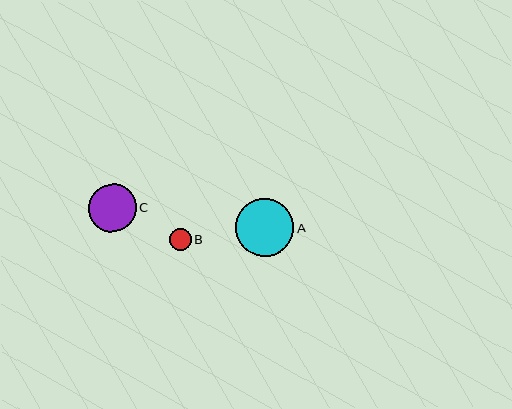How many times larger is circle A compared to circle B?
Circle A is approximately 2.6 times the size of circle B.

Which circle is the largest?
Circle A is the largest with a size of approximately 58 pixels.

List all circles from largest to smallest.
From largest to smallest: A, C, B.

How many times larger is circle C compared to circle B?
Circle C is approximately 2.2 times the size of circle B.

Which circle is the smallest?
Circle B is the smallest with a size of approximately 22 pixels.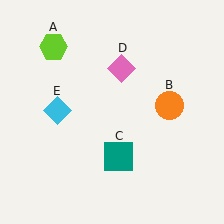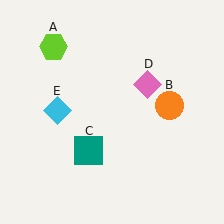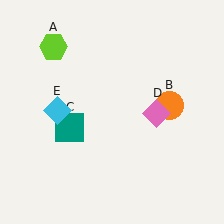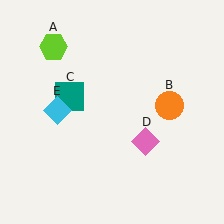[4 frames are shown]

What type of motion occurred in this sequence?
The teal square (object C), pink diamond (object D) rotated clockwise around the center of the scene.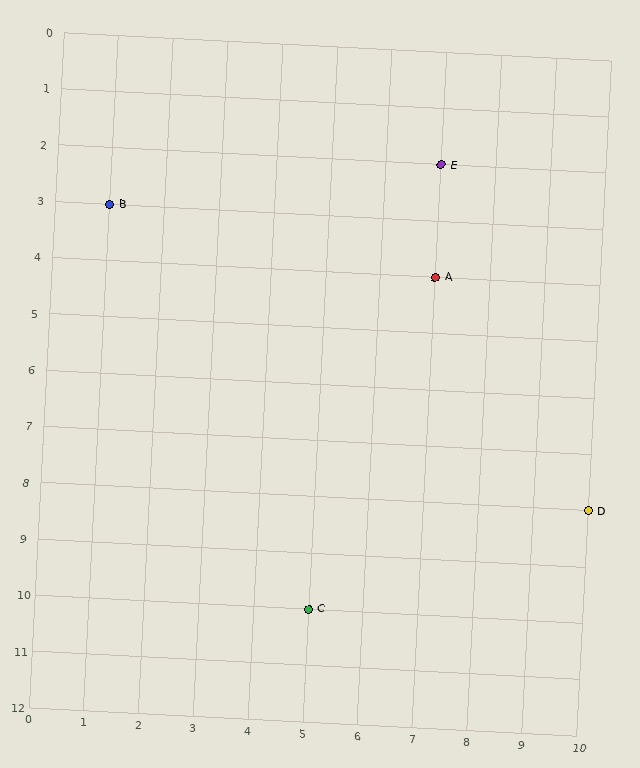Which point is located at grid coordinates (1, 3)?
Point B is at (1, 3).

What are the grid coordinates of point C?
Point C is at grid coordinates (5, 10).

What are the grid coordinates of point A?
Point A is at grid coordinates (7, 4).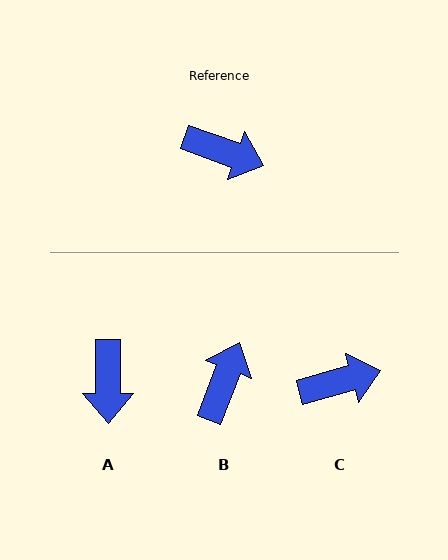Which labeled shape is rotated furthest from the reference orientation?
B, about 89 degrees away.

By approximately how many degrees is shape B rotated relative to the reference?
Approximately 89 degrees counter-clockwise.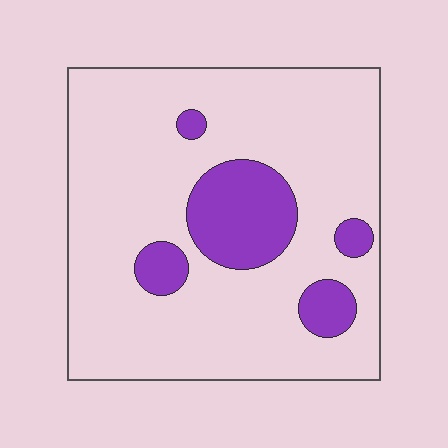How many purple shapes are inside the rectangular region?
5.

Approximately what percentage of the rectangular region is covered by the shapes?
Approximately 15%.